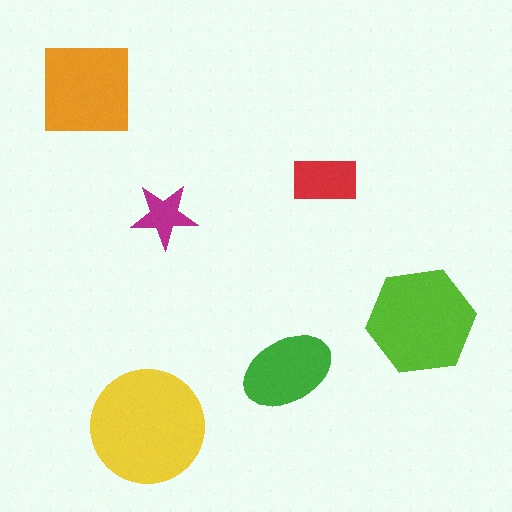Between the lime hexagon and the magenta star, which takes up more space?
The lime hexagon.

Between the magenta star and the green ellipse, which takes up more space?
The green ellipse.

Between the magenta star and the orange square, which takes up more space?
The orange square.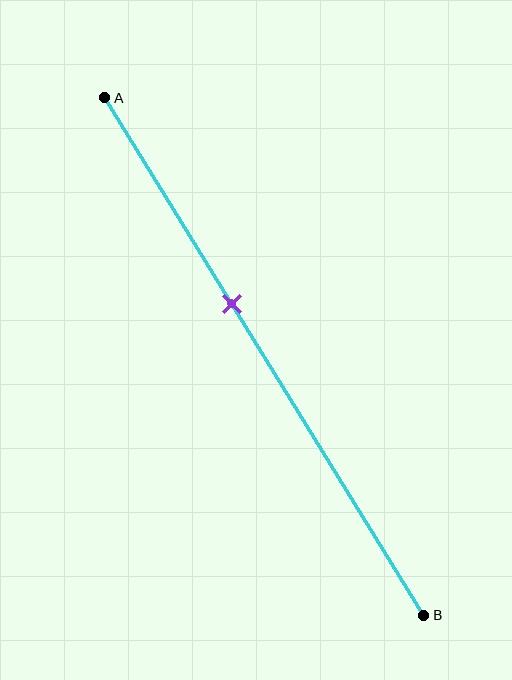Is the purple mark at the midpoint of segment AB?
No, the mark is at about 40% from A, not at the 50% midpoint.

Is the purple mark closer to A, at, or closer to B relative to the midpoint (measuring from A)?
The purple mark is closer to point A than the midpoint of segment AB.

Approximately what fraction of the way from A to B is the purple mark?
The purple mark is approximately 40% of the way from A to B.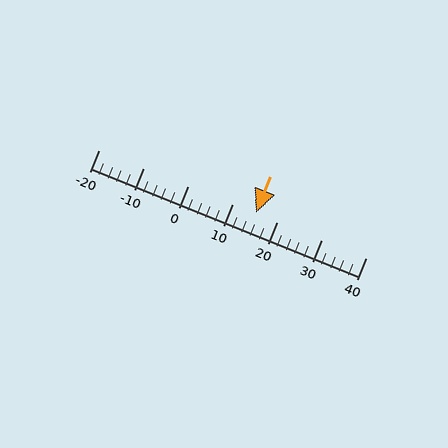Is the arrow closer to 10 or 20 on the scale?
The arrow is closer to 20.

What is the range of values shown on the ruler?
The ruler shows values from -20 to 40.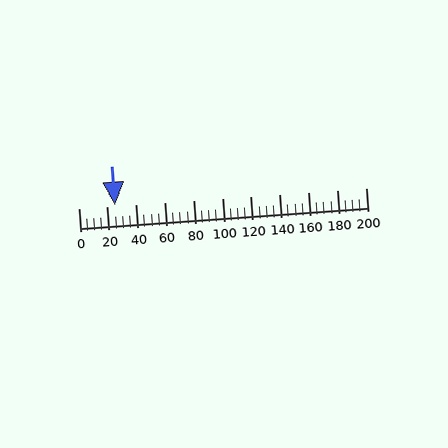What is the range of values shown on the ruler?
The ruler shows values from 0 to 200.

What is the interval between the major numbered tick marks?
The major tick marks are spaced 20 units apart.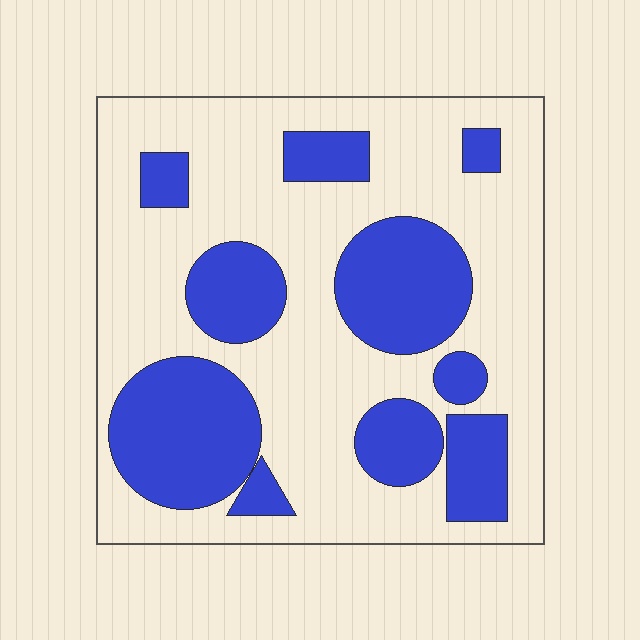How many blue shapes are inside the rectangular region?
10.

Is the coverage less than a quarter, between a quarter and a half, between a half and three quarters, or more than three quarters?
Between a quarter and a half.